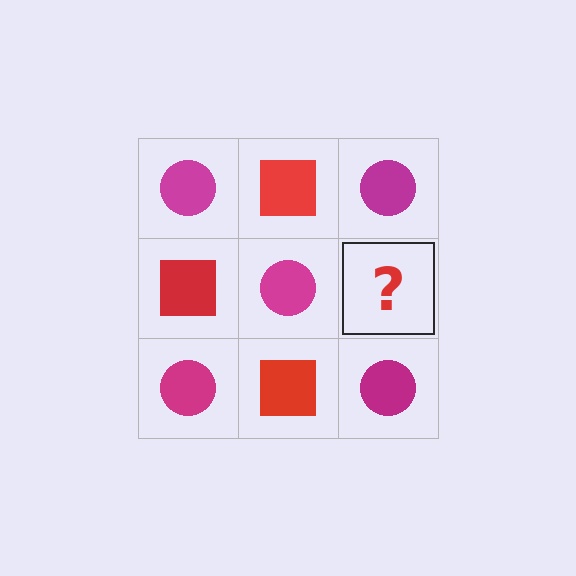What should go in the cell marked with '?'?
The missing cell should contain a red square.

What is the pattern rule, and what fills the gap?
The rule is that it alternates magenta circle and red square in a checkerboard pattern. The gap should be filled with a red square.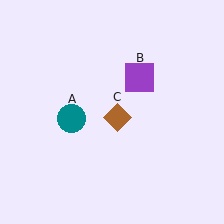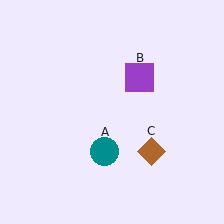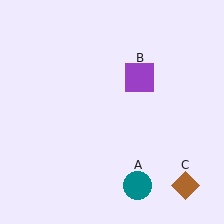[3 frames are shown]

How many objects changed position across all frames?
2 objects changed position: teal circle (object A), brown diamond (object C).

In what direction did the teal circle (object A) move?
The teal circle (object A) moved down and to the right.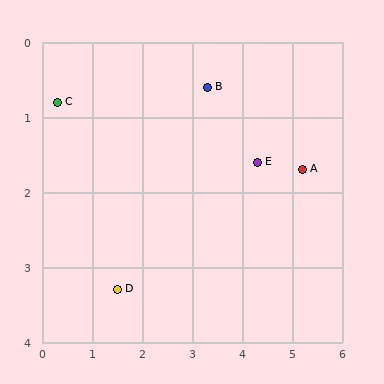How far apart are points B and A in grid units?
Points B and A are about 2.2 grid units apart.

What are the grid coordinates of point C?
Point C is at approximately (0.3, 0.8).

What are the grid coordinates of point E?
Point E is at approximately (4.3, 1.6).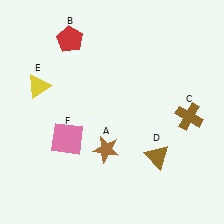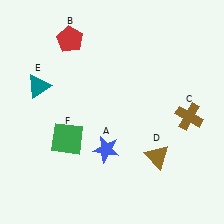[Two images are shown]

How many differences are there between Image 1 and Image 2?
There are 3 differences between the two images.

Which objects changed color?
A changed from brown to blue. E changed from yellow to teal. F changed from pink to green.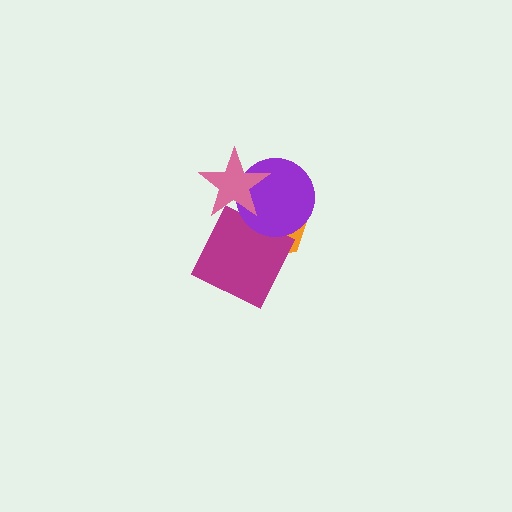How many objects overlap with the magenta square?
2 objects overlap with the magenta square.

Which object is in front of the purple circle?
The pink star is in front of the purple circle.